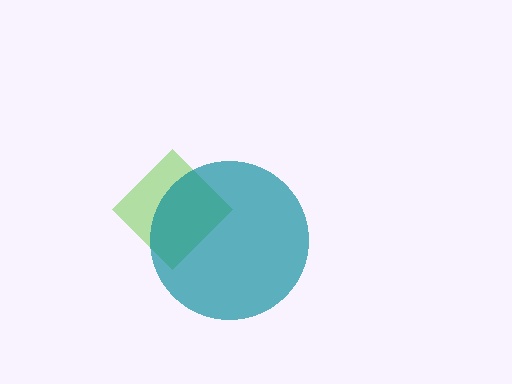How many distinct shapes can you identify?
There are 2 distinct shapes: a lime diamond, a teal circle.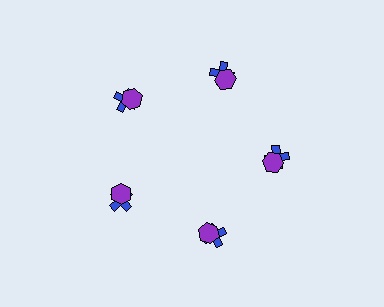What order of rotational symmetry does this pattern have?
This pattern has 5-fold rotational symmetry.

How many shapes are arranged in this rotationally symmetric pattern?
There are 10 shapes, arranged in 5 groups of 2.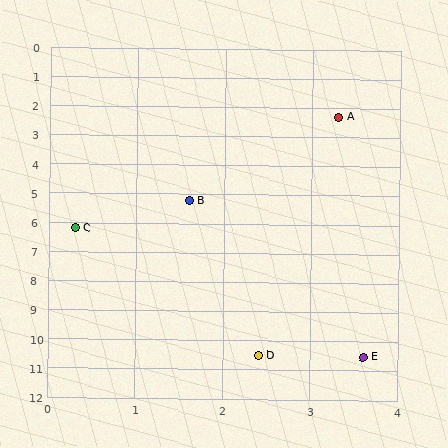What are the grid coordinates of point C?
Point C is at approximately (0.3, 6.2).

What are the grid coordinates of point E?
Point E is at approximately (3.6, 10.5).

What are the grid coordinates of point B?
Point B is at approximately (1.6, 5.2).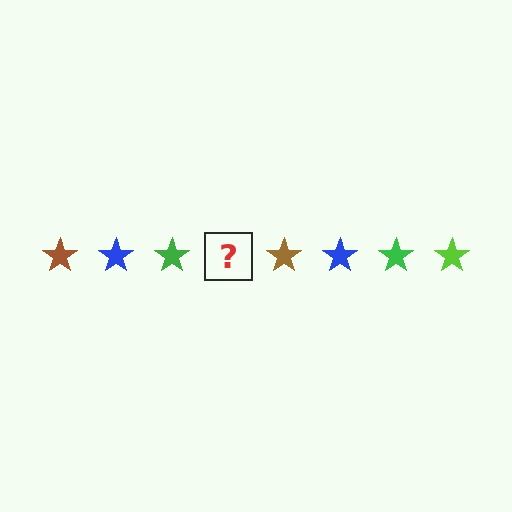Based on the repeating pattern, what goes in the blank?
The blank should be a lime star.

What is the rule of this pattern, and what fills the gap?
The rule is that the pattern cycles through brown, blue, green, lime stars. The gap should be filled with a lime star.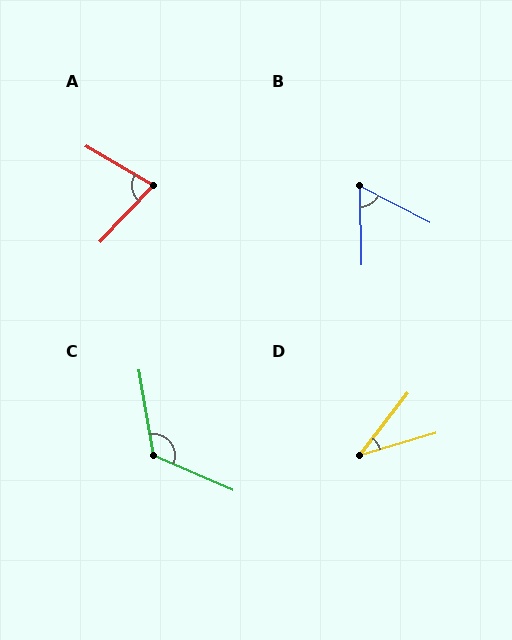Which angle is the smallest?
D, at approximately 36 degrees.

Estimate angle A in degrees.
Approximately 77 degrees.